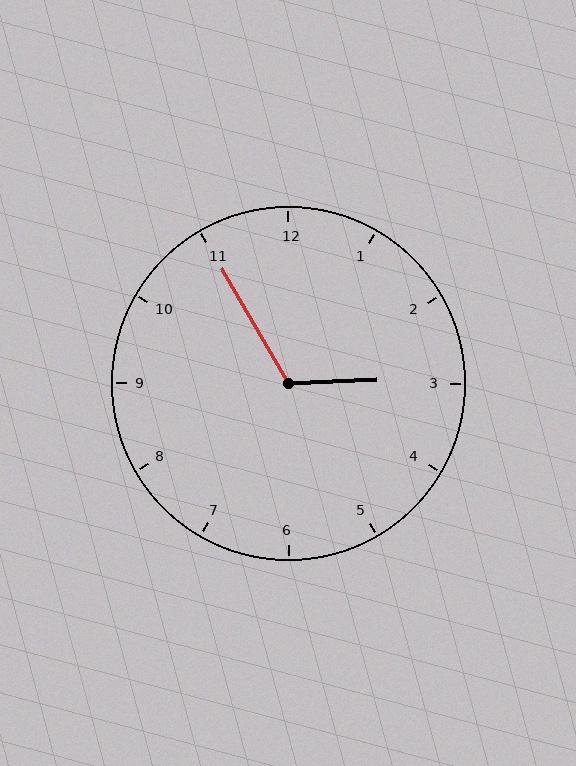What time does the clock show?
2:55.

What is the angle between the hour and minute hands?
Approximately 118 degrees.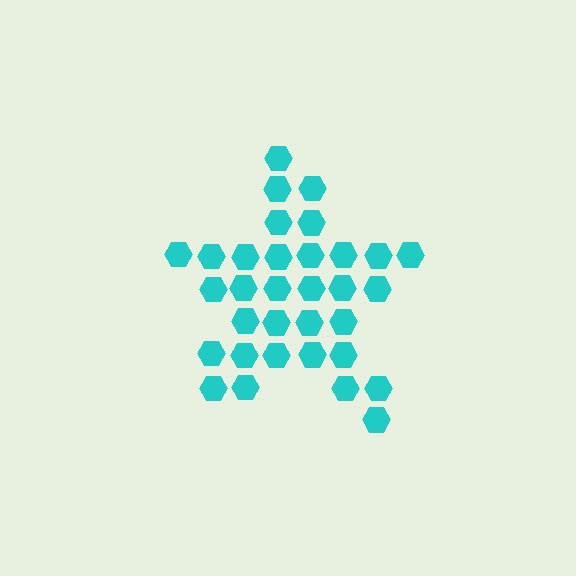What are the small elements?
The small elements are hexagons.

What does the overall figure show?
The overall figure shows a star.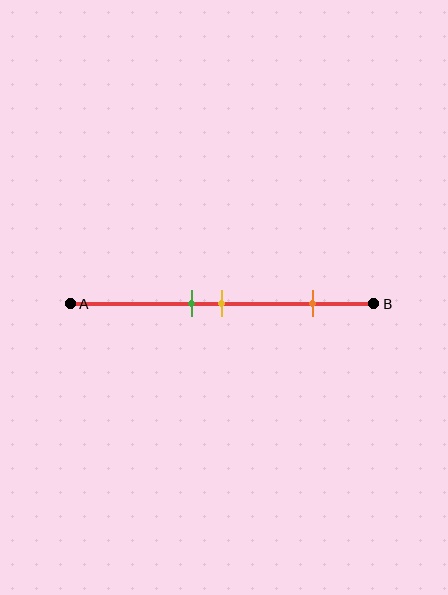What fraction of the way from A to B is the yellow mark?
The yellow mark is approximately 50% (0.5) of the way from A to B.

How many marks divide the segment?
There are 3 marks dividing the segment.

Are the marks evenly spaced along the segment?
No, the marks are not evenly spaced.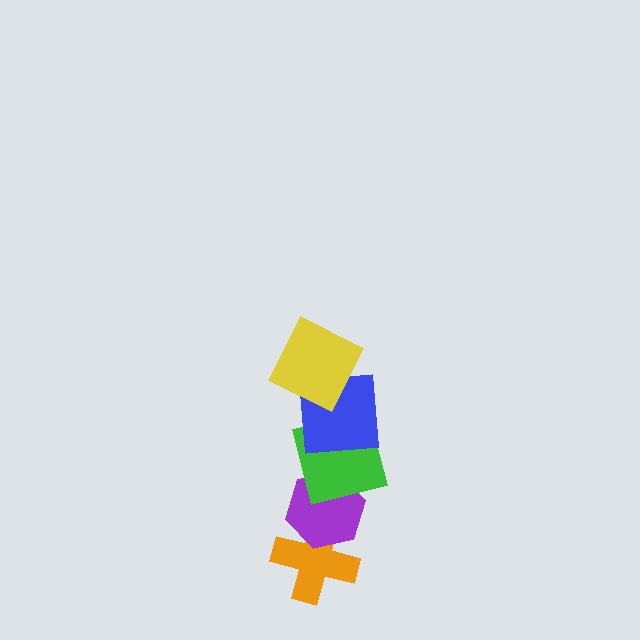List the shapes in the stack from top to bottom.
From top to bottom: the yellow square, the blue square, the green square, the purple hexagon, the orange cross.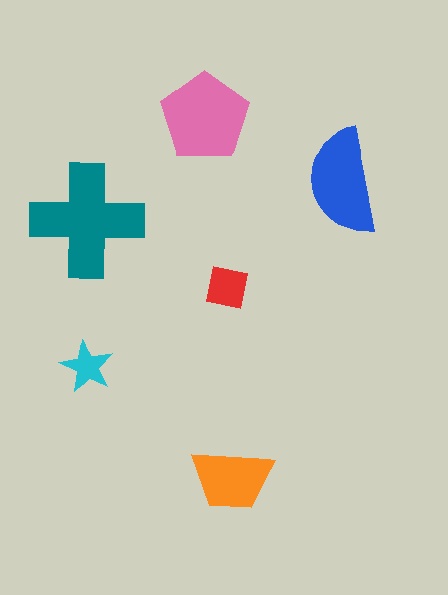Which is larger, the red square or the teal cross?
The teal cross.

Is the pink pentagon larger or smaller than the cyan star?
Larger.